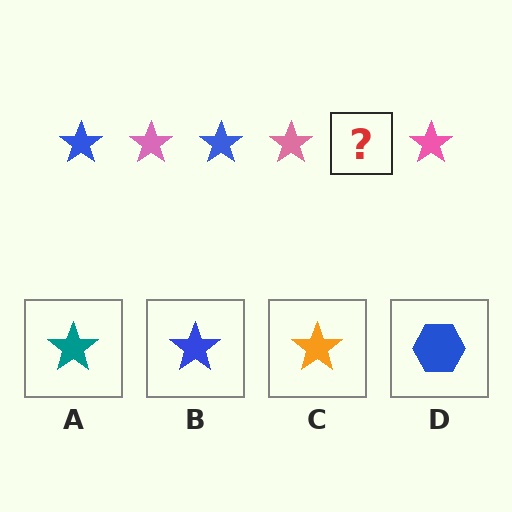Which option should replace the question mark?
Option B.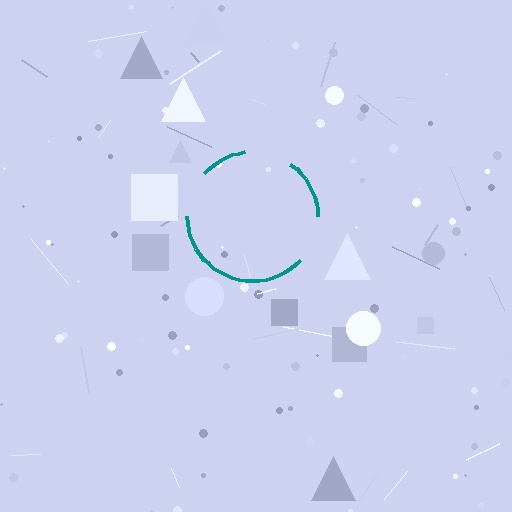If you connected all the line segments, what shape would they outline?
They would outline a circle.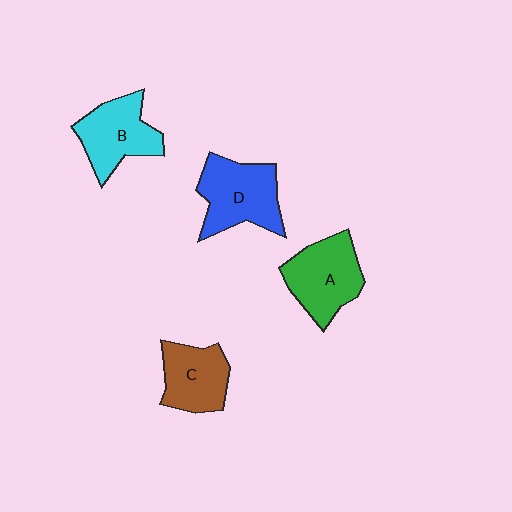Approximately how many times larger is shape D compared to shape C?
Approximately 1.3 times.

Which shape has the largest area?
Shape D (blue).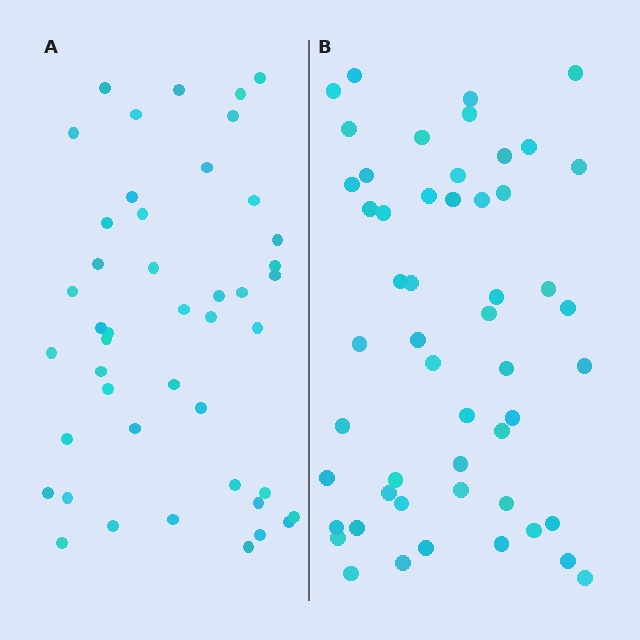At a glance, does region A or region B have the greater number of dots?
Region B (the right region) has more dots.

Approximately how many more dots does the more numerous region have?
Region B has roughly 8 or so more dots than region A.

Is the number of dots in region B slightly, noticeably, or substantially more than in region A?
Region B has only slightly more — the two regions are fairly close. The ratio is roughly 1.2 to 1.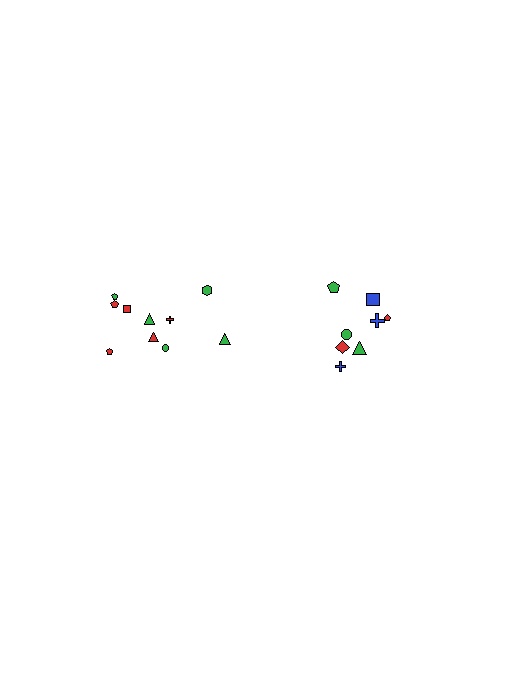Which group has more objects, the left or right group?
The left group.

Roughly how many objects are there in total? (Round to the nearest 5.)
Roughly 20 objects in total.